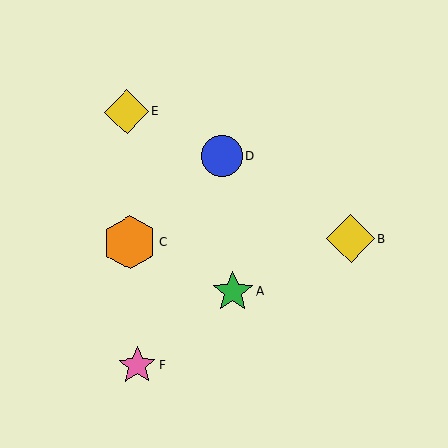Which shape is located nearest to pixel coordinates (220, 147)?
The blue circle (labeled D) at (222, 156) is nearest to that location.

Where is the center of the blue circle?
The center of the blue circle is at (222, 156).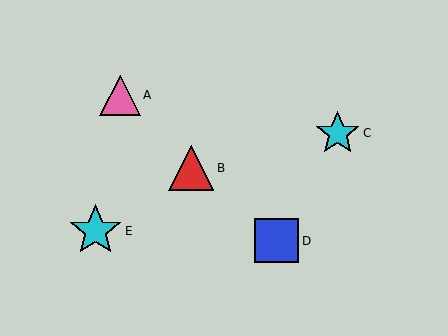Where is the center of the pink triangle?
The center of the pink triangle is at (120, 95).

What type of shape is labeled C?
Shape C is a cyan star.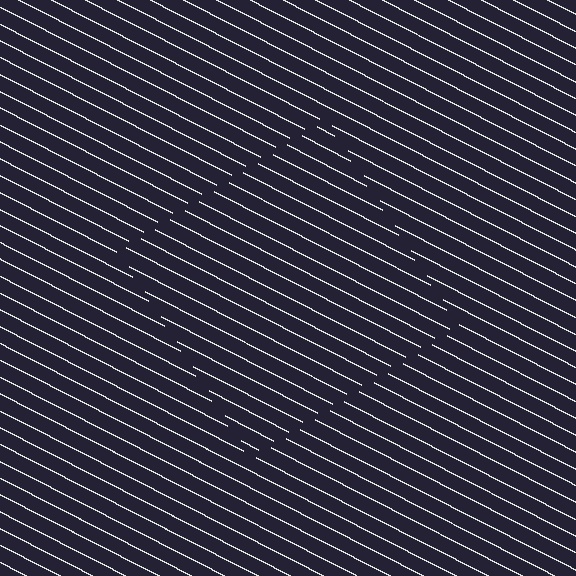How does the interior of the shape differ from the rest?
The interior of the shape contains the same grating, shifted by half a period — the contour is defined by the phase discontinuity where line-ends from the inner and outer gratings abut.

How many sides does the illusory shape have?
4 sides — the line-ends trace a square.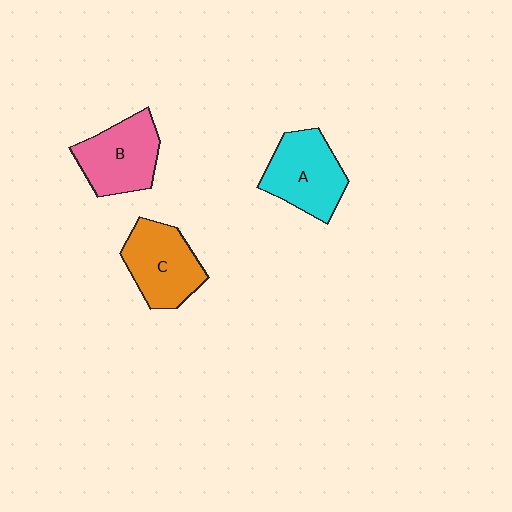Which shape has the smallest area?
Shape B (pink).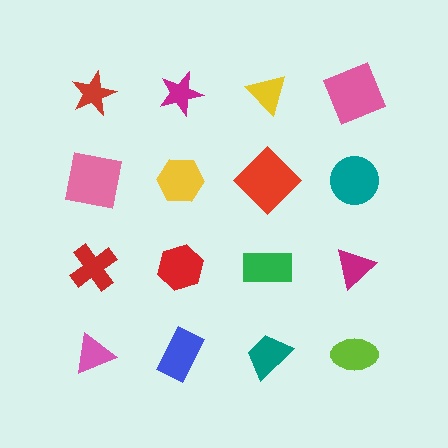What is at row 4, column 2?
A blue rectangle.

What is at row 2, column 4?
A teal circle.